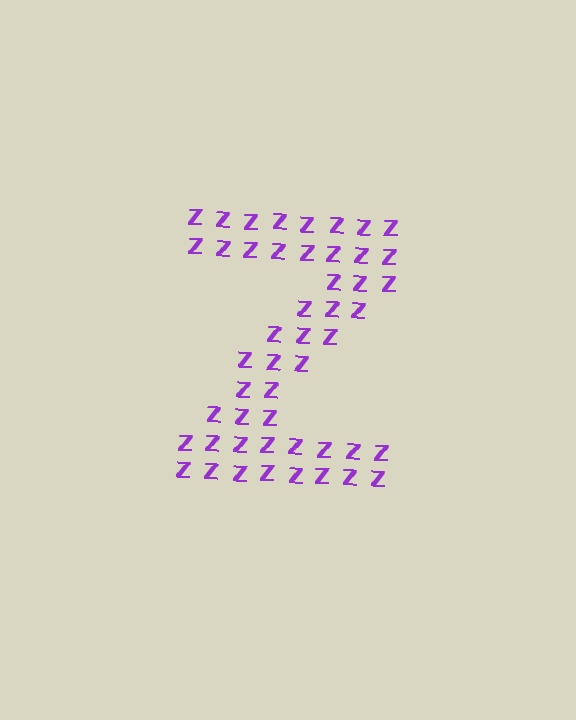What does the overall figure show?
The overall figure shows the letter Z.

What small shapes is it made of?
It is made of small letter Z's.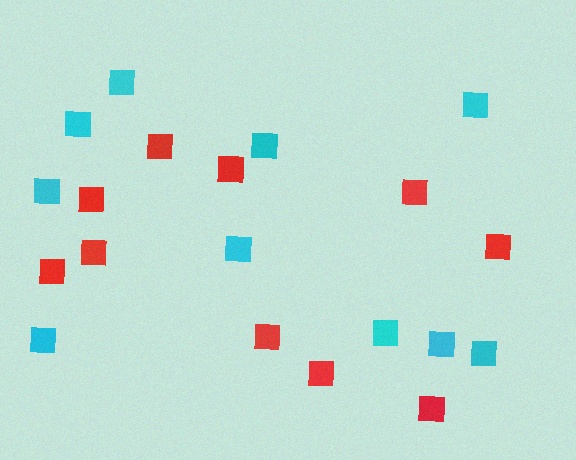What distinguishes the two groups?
There are 2 groups: one group of cyan squares (10) and one group of red squares (10).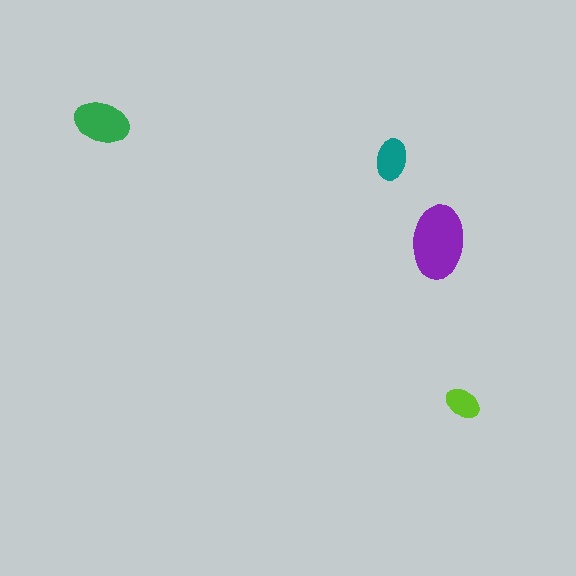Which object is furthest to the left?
The green ellipse is leftmost.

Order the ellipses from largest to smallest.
the purple one, the green one, the teal one, the lime one.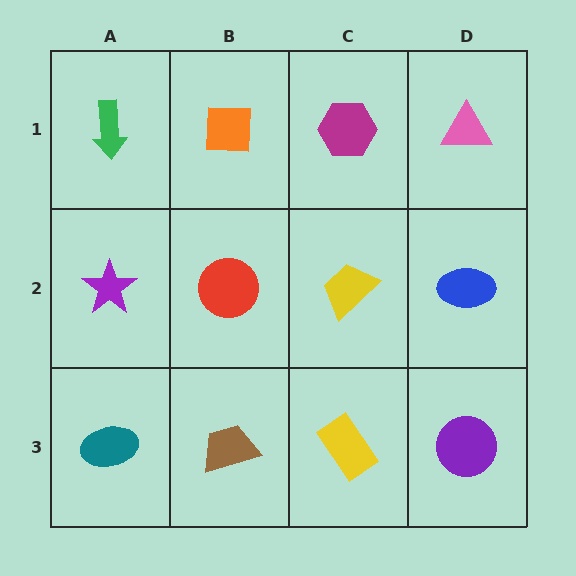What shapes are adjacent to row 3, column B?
A red circle (row 2, column B), a teal ellipse (row 3, column A), a yellow rectangle (row 3, column C).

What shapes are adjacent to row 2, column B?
An orange square (row 1, column B), a brown trapezoid (row 3, column B), a purple star (row 2, column A), a yellow trapezoid (row 2, column C).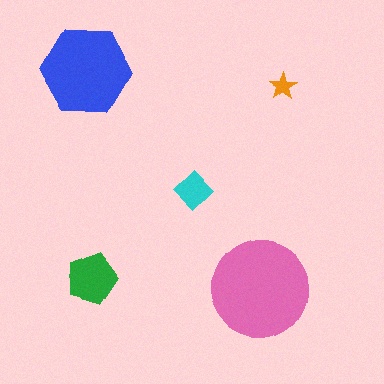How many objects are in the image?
There are 5 objects in the image.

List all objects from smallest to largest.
The orange star, the cyan diamond, the green pentagon, the blue hexagon, the pink circle.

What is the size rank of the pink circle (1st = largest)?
1st.